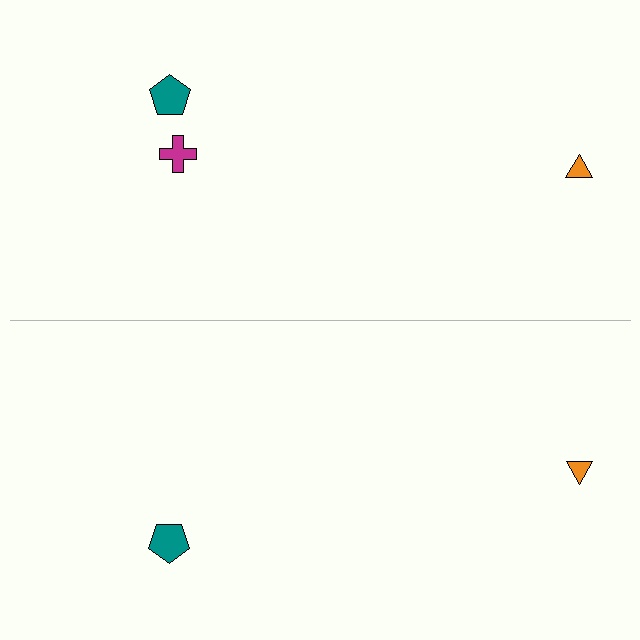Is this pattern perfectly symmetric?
No, the pattern is not perfectly symmetric. A magenta cross is missing from the bottom side.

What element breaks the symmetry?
A magenta cross is missing from the bottom side.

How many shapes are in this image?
There are 5 shapes in this image.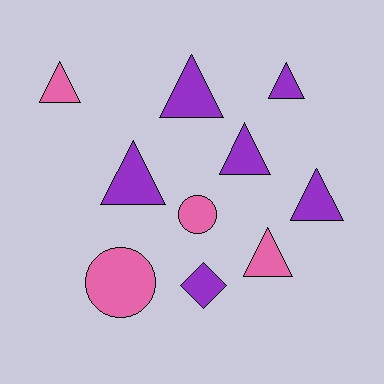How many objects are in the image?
There are 10 objects.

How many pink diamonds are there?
There are no pink diamonds.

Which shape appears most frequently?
Triangle, with 7 objects.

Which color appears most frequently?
Purple, with 6 objects.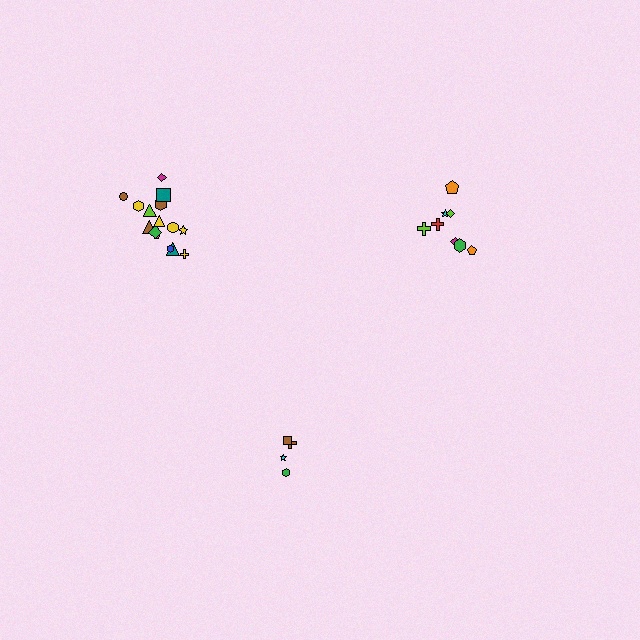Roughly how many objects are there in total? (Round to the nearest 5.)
Roughly 25 objects in total.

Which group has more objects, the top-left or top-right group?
The top-left group.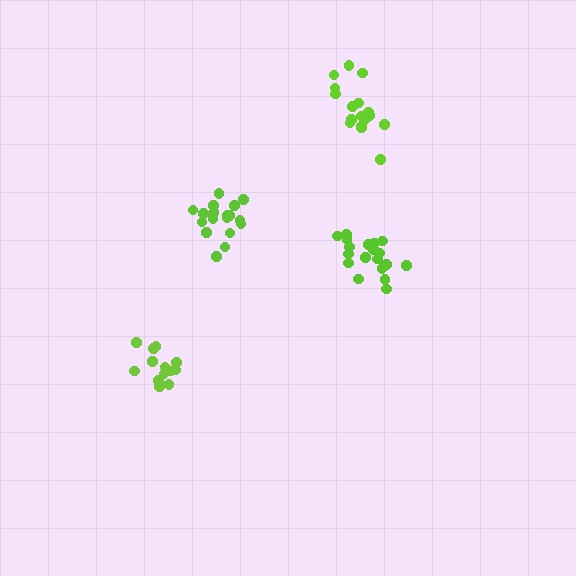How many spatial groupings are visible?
There are 4 spatial groupings.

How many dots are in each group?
Group 1: 18 dots, Group 2: 19 dots, Group 3: 15 dots, Group 4: 17 dots (69 total).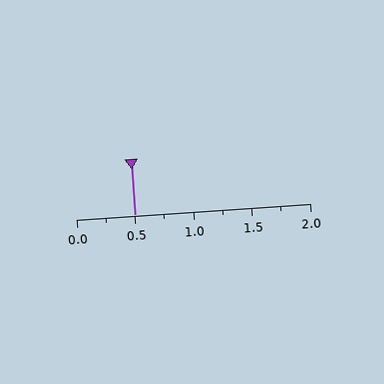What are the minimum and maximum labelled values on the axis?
The axis runs from 0.0 to 2.0.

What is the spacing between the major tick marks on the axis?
The major ticks are spaced 0.5 apart.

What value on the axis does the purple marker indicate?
The marker indicates approximately 0.5.